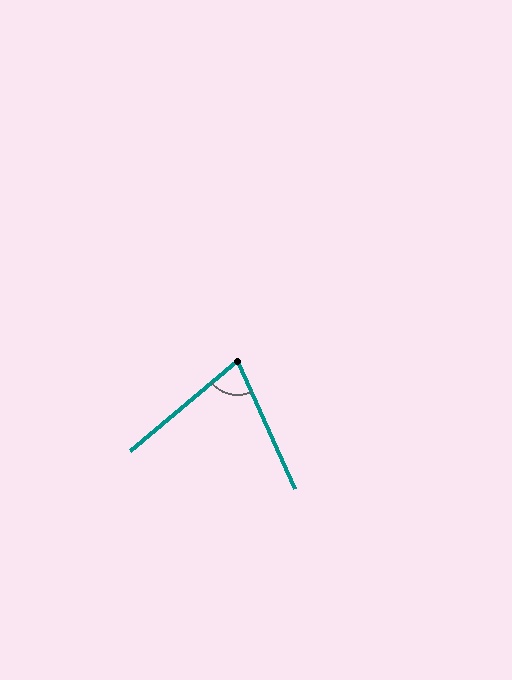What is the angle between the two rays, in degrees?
Approximately 74 degrees.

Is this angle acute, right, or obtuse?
It is acute.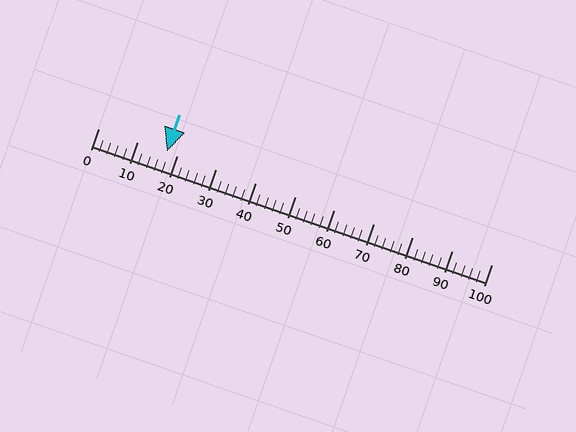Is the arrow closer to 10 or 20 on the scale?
The arrow is closer to 20.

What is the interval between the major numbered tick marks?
The major tick marks are spaced 10 units apart.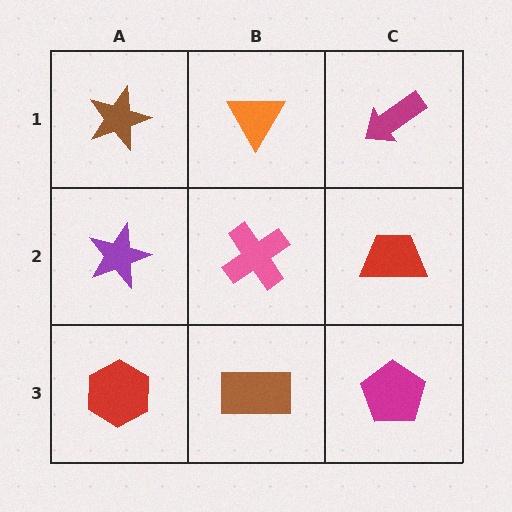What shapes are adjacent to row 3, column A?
A purple star (row 2, column A), a brown rectangle (row 3, column B).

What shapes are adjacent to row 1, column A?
A purple star (row 2, column A), an orange triangle (row 1, column B).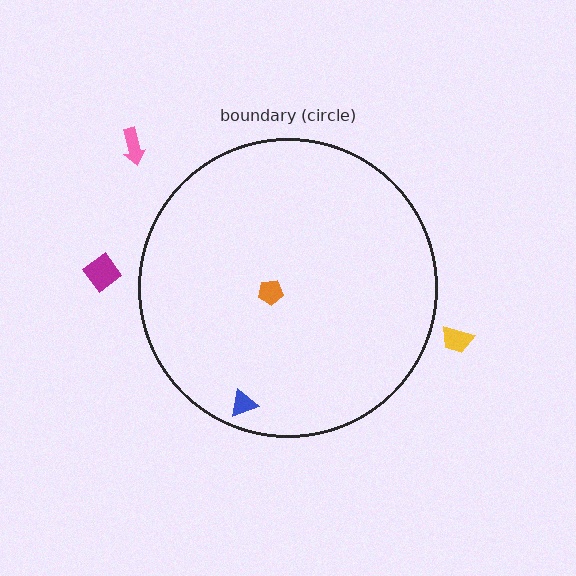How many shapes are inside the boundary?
2 inside, 3 outside.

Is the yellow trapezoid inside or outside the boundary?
Outside.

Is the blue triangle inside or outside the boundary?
Inside.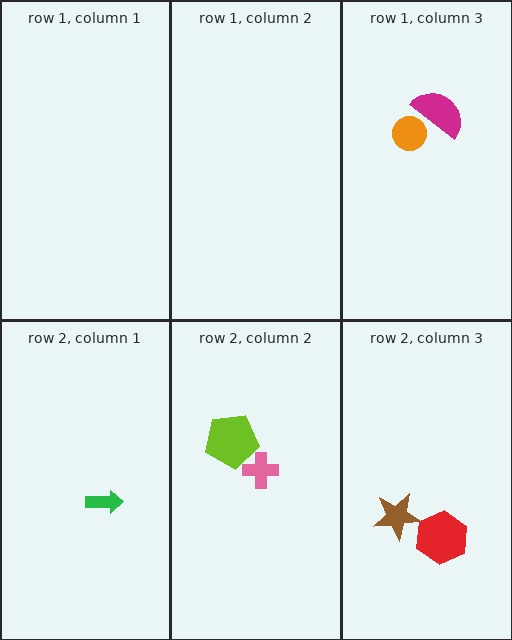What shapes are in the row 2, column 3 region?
The brown star, the red hexagon.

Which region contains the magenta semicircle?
The row 1, column 3 region.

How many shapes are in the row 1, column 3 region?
2.